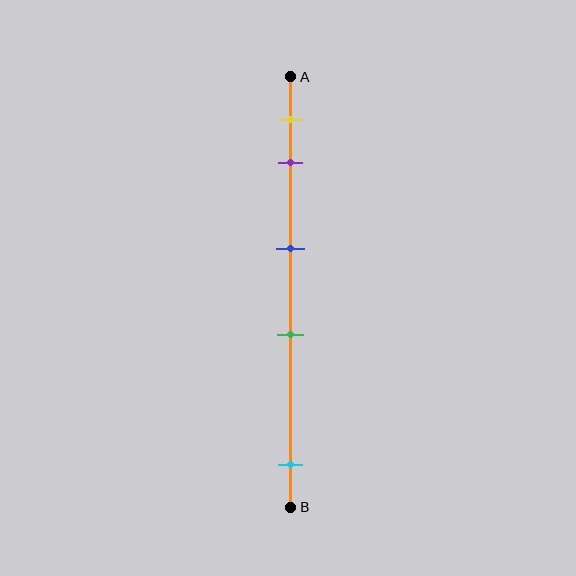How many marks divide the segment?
There are 5 marks dividing the segment.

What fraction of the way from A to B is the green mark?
The green mark is approximately 60% (0.6) of the way from A to B.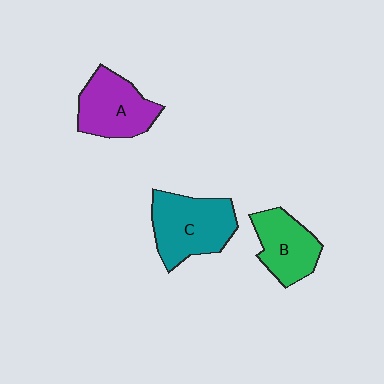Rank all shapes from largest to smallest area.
From largest to smallest: C (teal), A (purple), B (green).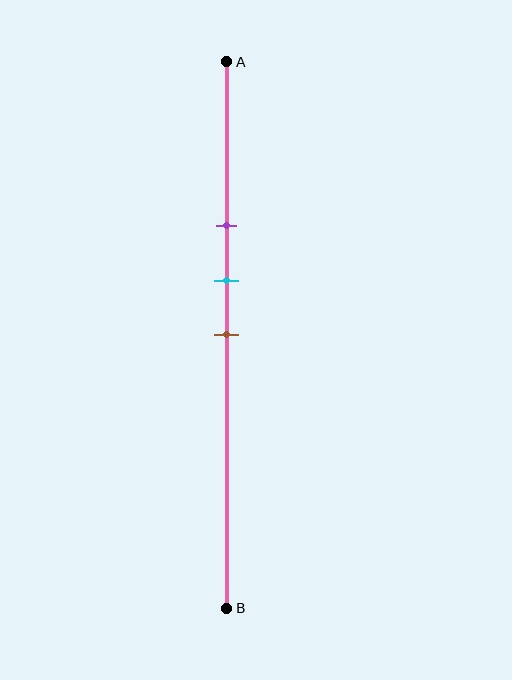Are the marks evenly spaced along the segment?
Yes, the marks are approximately evenly spaced.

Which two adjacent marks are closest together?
The cyan and brown marks are the closest adjacent pair.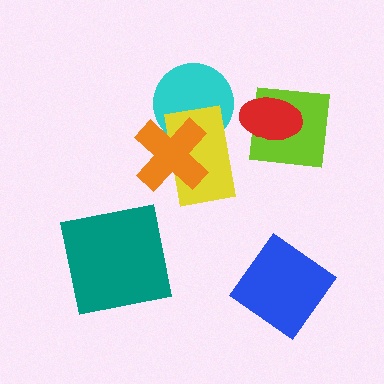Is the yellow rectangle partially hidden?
Yes, it is partially covered by another shape.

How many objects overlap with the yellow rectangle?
2 objects overlap with the yellow rectangle.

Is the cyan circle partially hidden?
Yes, it is partially covered by another shape.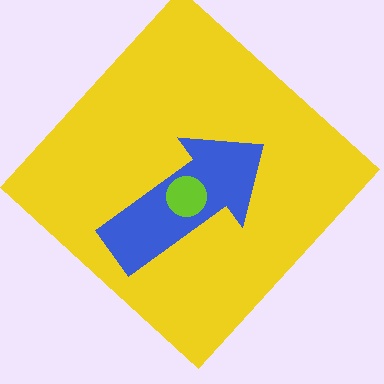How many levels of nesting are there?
3.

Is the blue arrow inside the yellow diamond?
Yes.